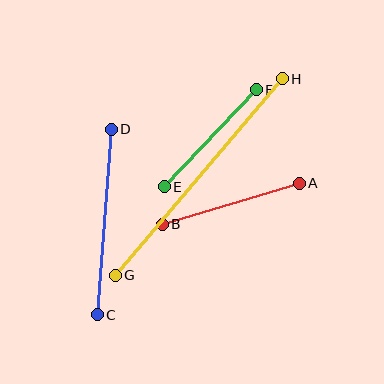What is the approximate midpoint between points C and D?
The midpoint is at approximately (104, 222) pixels.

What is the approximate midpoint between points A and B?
The midpoint is at approximately (231, 204) pixels.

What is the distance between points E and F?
The distance is approximately 134 pixels.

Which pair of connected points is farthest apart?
Points G and H are farthest apart.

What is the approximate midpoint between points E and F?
The midpoint is at approximately (210, 138) pixels.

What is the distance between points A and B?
The distance is approximately 143 pixels.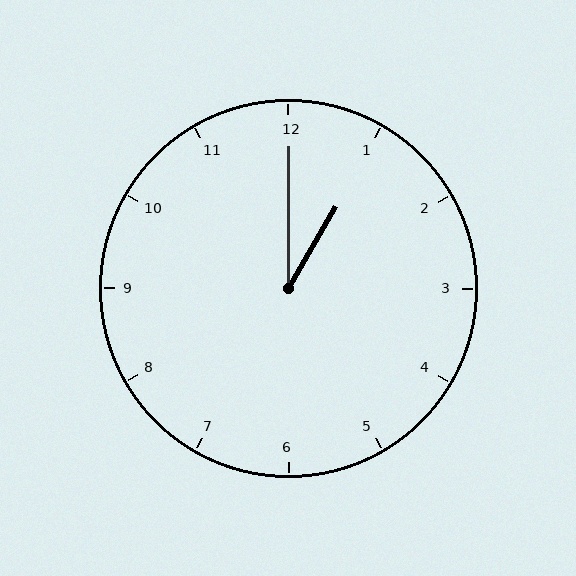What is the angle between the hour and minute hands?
Approximately 30 degrees.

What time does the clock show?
1:00.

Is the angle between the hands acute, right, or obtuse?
It is acute.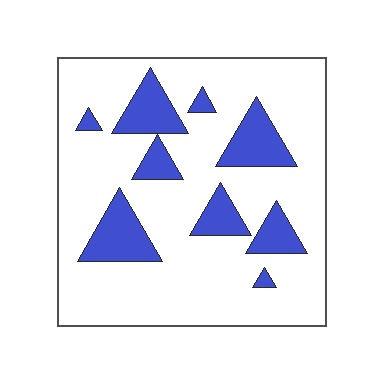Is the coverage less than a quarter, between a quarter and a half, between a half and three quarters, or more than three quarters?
Less than a quarter.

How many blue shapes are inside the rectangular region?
9.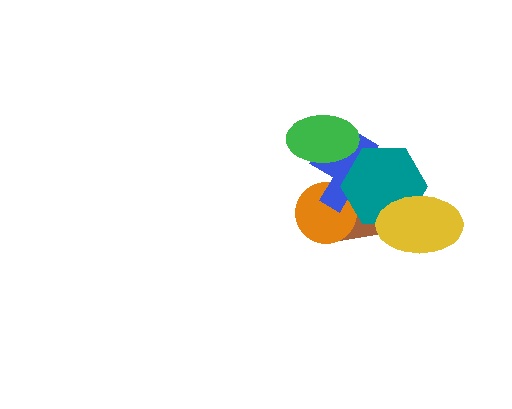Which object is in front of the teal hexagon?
The yellow ellipse is in front of the teal hexagon.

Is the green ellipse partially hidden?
No, no other shape covers it.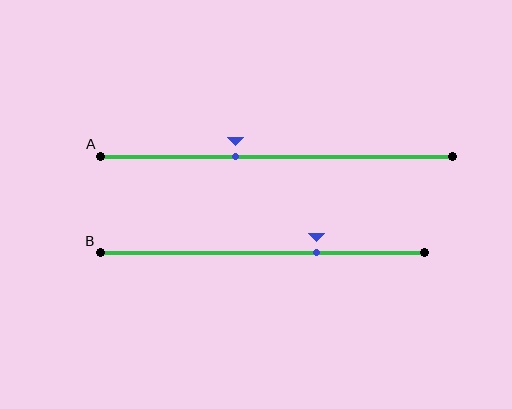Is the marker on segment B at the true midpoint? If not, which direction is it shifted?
No, the marker on segment B is shifted to the right by about 17% of the segment length.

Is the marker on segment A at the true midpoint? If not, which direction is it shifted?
No, the marker on segment A is shifted to the left by about 12% of the segment length.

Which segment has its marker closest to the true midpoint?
Segment A has its marker closest to the true midpoint.